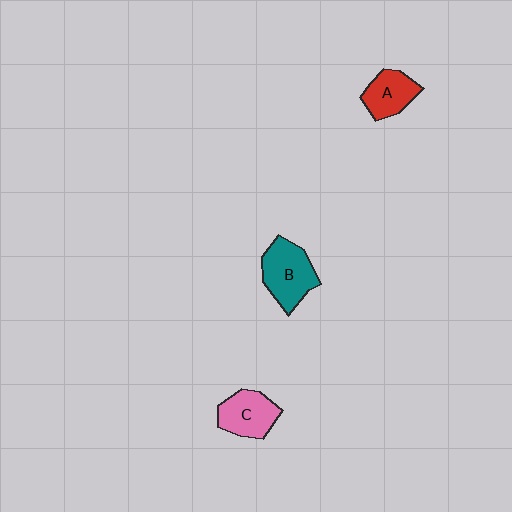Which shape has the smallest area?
Shape A (red).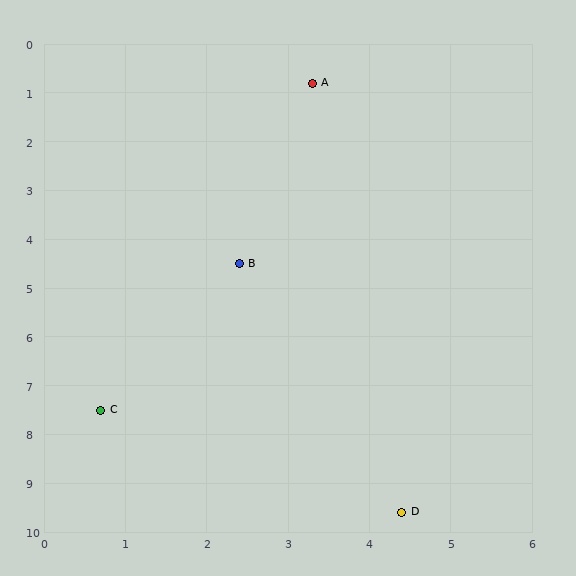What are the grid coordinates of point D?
Point D is at approximately (4.4, 9.6).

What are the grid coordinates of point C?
Point C is at approximately (0.7, 7.5).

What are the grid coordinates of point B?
Point B is at approximately (2.4, 4.5).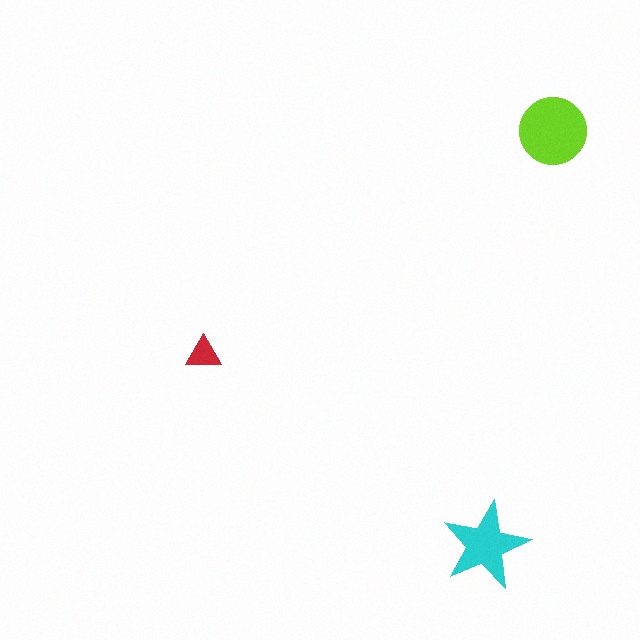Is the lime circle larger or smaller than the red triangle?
Larger.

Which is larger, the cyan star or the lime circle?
The lime circle.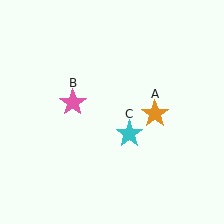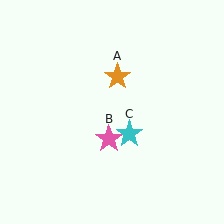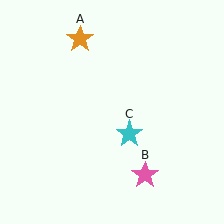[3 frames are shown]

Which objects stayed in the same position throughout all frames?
Cyan star (object C) remained stationary.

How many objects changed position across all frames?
2 objects changed position: orange star (object A), pink star (object B).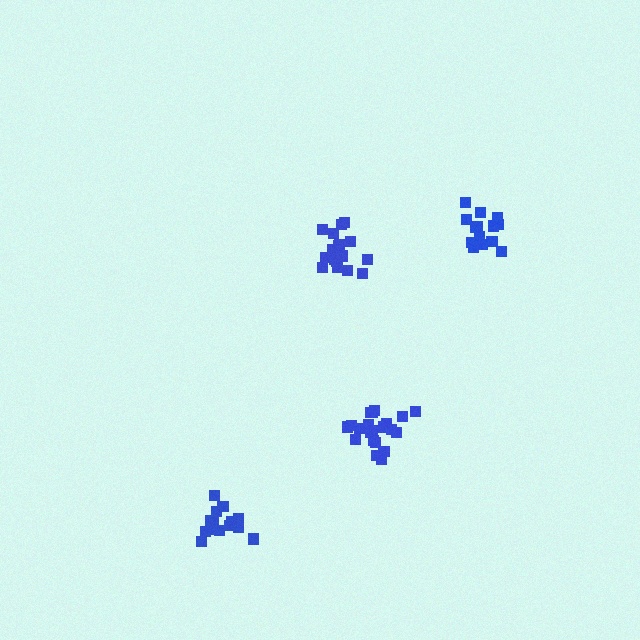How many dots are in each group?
Group 1: 16 dots, Group 2: 21 dots, Group 3: 18 dots, Group 4: 15 dots (70 total).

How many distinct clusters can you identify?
There are 4 distinct clusters.